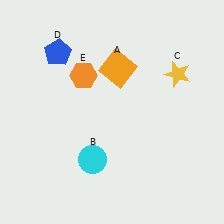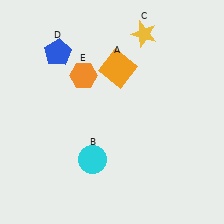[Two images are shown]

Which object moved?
The yellow star (C) moved up.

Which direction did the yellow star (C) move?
The yellow star (C) moved up.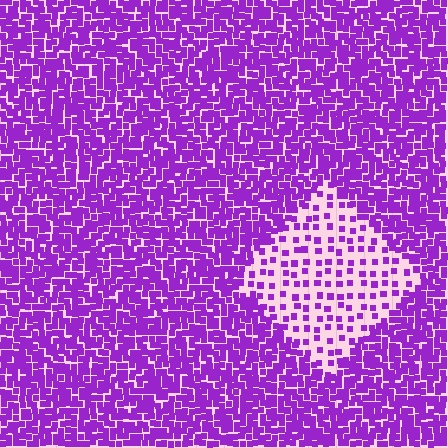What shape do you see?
I see a diamond.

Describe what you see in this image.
The image contains small purple elements arranged at two different densities. A diamond-shaped region is visible where the elements are less densely packed than the surrounding area.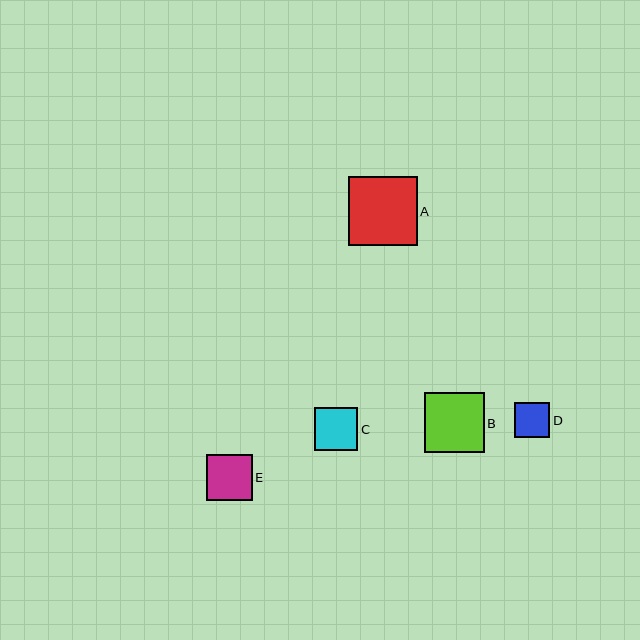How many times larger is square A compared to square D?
Square A is approximately 1.9 times the size of square D.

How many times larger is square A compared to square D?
Square A is approximately 1.9 times the size of square D.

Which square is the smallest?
Square D is the smallest with a size of approximately 35 pixels.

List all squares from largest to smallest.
From largest to smallest: A, B, E, C, D.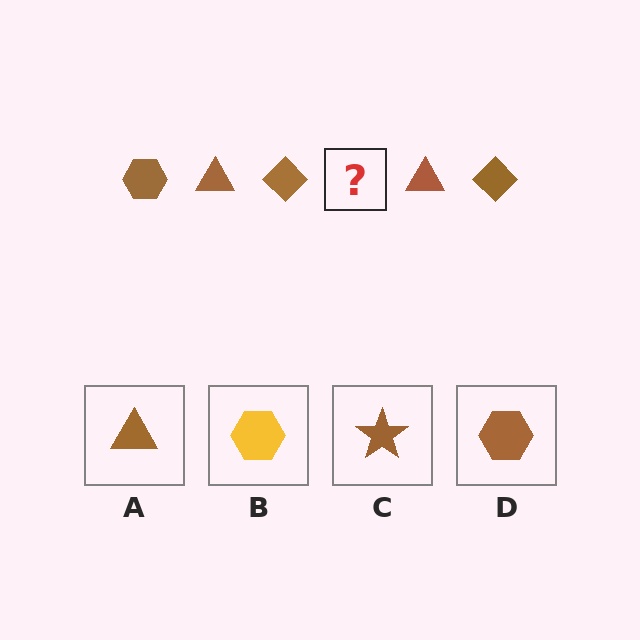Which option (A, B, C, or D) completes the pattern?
D.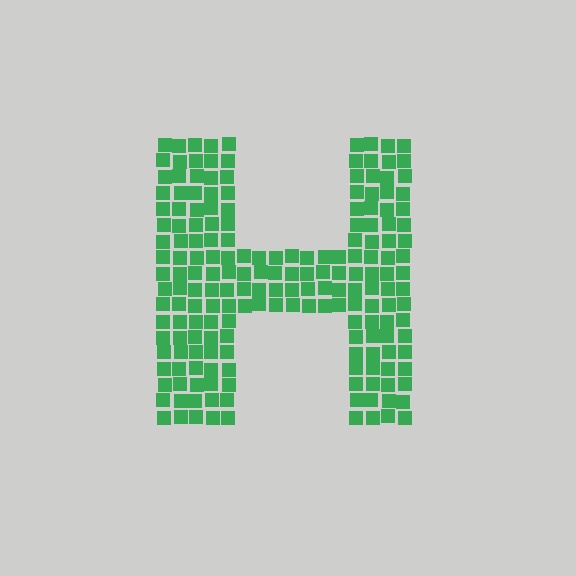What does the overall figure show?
The overall figure shows the letter H.